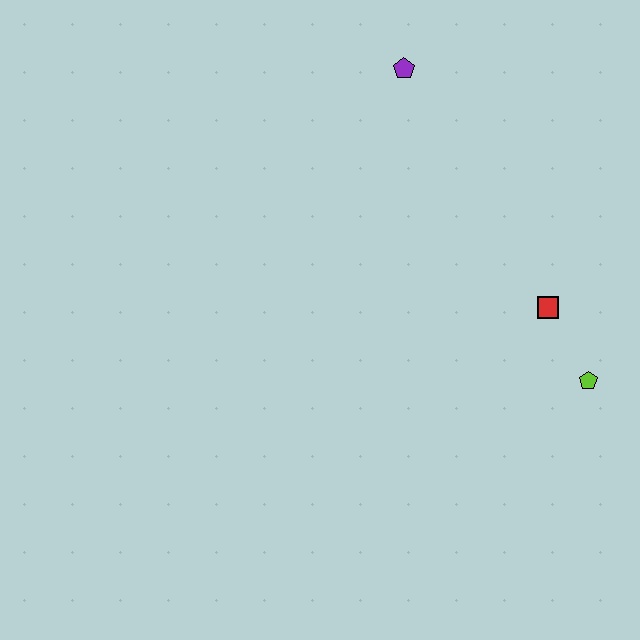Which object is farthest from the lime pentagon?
The purple pentagon is farthest from the lime pentagon.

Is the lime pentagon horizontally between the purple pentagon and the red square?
No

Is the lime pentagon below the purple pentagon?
Yes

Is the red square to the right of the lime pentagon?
No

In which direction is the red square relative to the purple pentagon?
The red square is below the purple pentagon.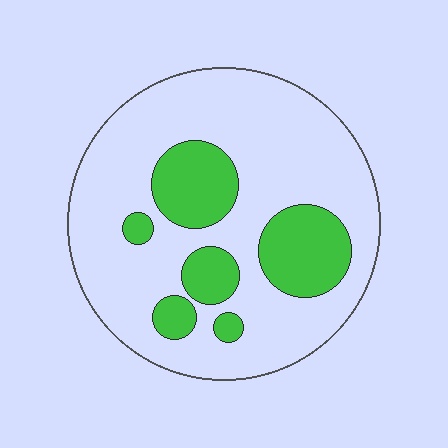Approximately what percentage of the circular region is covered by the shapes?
Approximately 25%.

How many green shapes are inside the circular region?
6.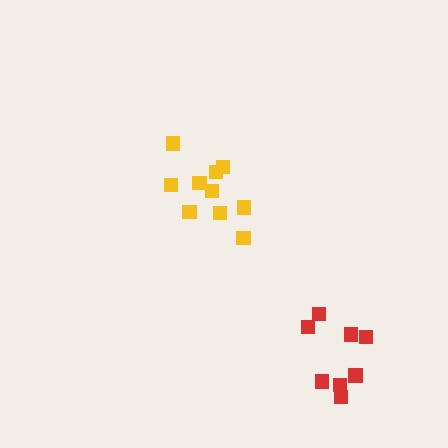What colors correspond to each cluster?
The clusters are colored: yellow, red.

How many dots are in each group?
Group 1: 10 dots, Group 2: 8 dots (18 total).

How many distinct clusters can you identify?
There are 2 distinct clusters.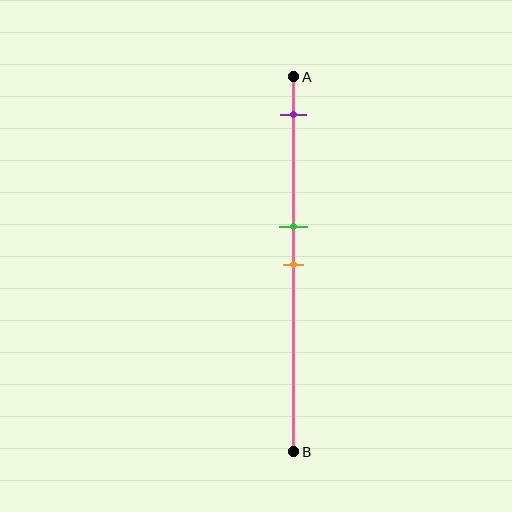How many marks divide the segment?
There are 3 marks dividing the segment.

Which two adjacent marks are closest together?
The green and orange marks are the closest adjacent pair.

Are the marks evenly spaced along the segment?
No, the marks are not evenly spaced.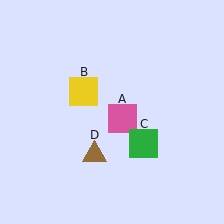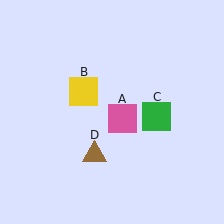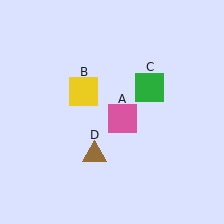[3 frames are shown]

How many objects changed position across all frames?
1 object changed position: green square (object C).